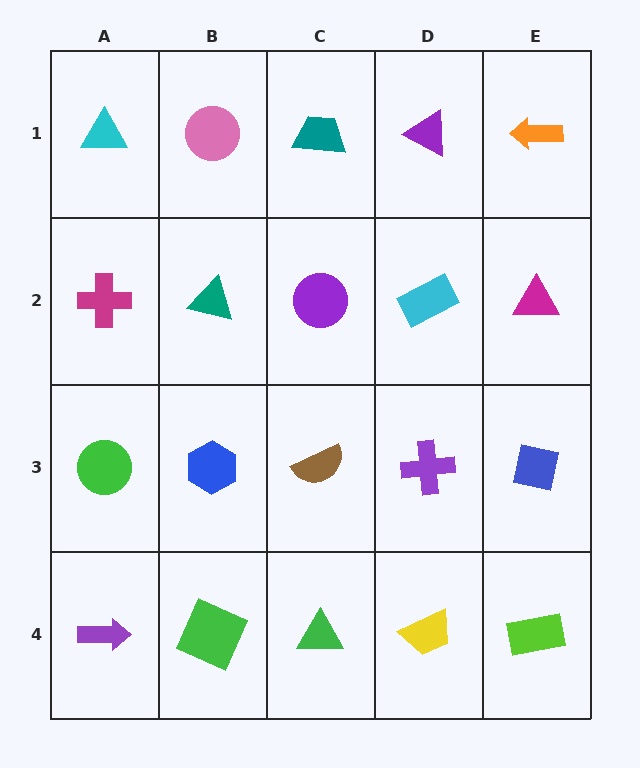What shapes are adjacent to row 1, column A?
A magenta cross (row 2, column A), a pink circle (row 1, column B).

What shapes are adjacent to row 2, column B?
A pink circle (row 1, column B), a blue hexagon (row 3, column B), a magenta cross (row 2, column A), a purple circle (row 2, column C).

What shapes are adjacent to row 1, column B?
A teal triangle (row 2, column B), a cyan triangle (row 1, column A), a teal trapezoid (row 1, column C).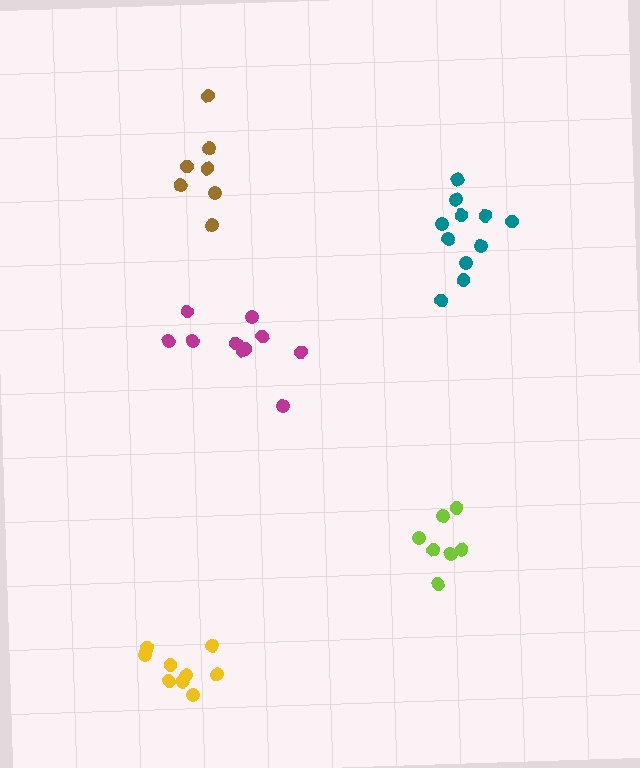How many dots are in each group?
Group 1: 7 dots, Group 2: 9 dots, Group 3: 11 dots, Group 4: 10 dots, Group 5: 7 dots (44 total).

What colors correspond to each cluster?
The clusters are colored: lime, yellow, teal, magenta, brown.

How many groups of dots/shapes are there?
There are 5 groups.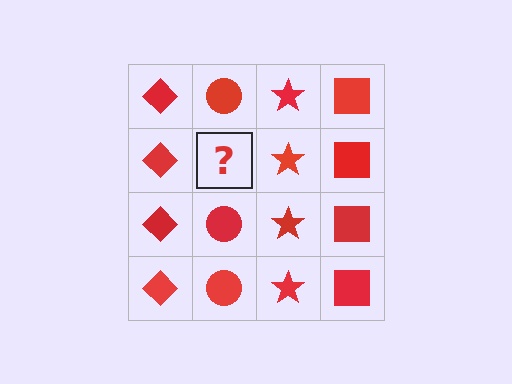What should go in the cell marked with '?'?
The missing cell should contain a red circle.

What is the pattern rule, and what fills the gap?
The rule is that each column has a consistent shape. The gap should be filled with a red circle.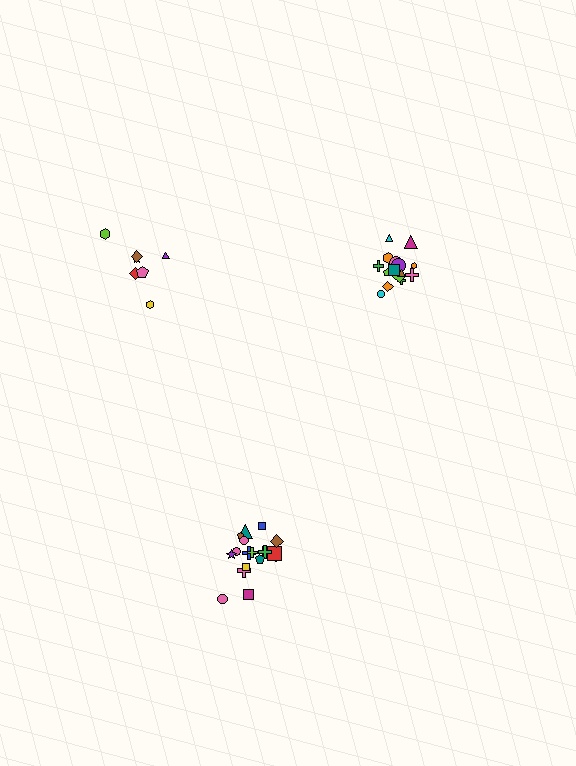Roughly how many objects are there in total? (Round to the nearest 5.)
Roughly 40 objects in total.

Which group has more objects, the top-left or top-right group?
The top-right group.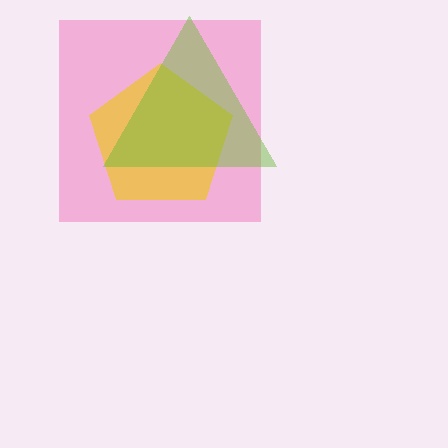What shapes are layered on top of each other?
The layered shapes are: a pink square, a yellow pentagon, a lime triangle.